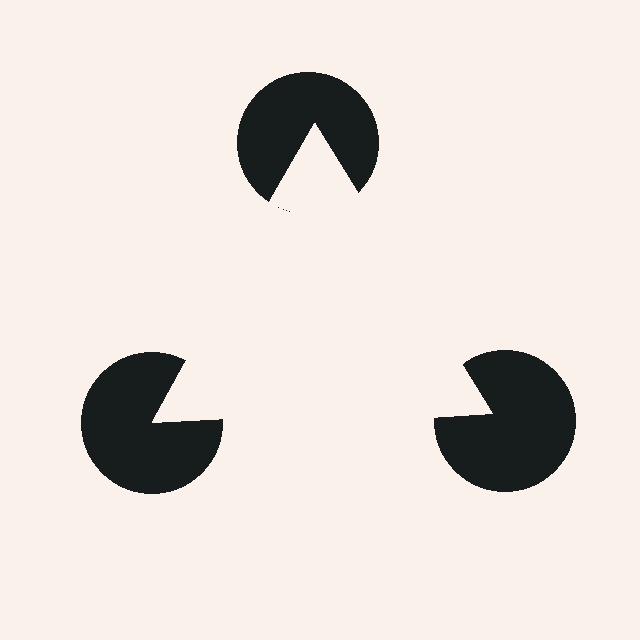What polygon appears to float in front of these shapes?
An illusory triangle — its edges are inferred from the aligned wedge cuts in the pac-man discs, not physically drawn.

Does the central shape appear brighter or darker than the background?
It typically appears slightly brighter than the background, even though no actual brightness change is drawn.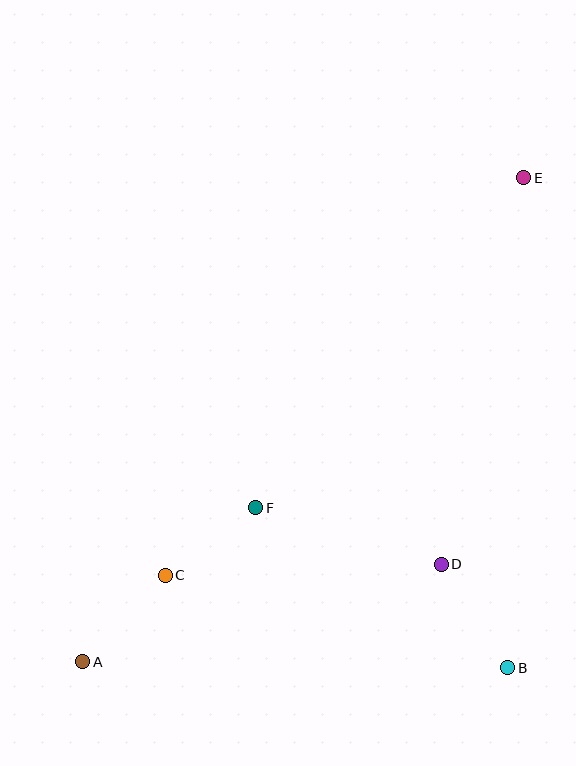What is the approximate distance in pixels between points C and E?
The distance between C and E is approximately 536 pixels.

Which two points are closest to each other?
Points C and F are closest to each other.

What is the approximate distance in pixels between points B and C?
The distance between B and C is approximately 355 pixels.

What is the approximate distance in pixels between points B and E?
The distance between B and E is approximately 490 pixels.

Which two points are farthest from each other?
Points A and E are farthest from each other.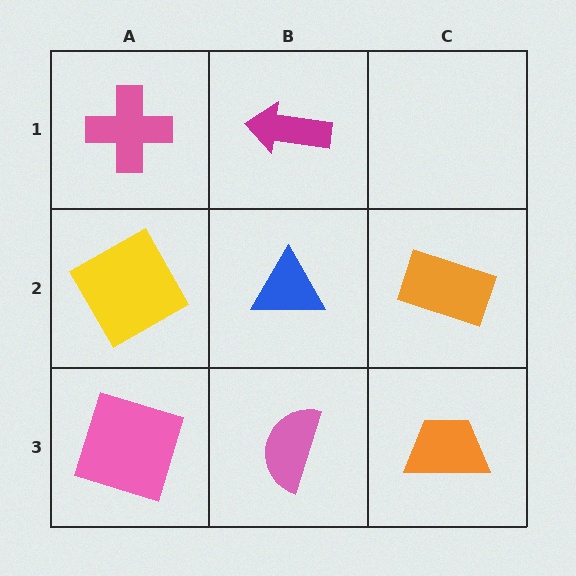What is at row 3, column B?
A pink semicircle.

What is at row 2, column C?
An orange rectangle.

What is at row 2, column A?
A yellow square.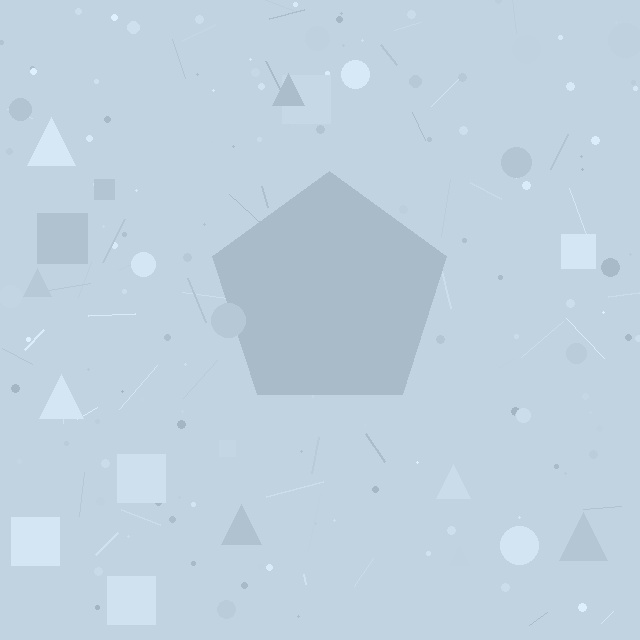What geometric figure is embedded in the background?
A pentagon is embedded in the background.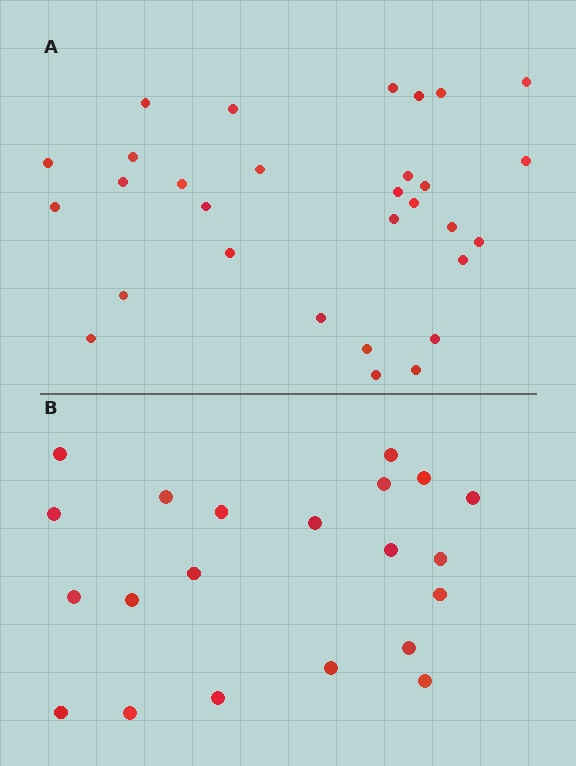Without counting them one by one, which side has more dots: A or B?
Region A (the top region) has more dots.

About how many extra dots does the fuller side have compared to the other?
Region A has roughly 8 or so more dots than region B.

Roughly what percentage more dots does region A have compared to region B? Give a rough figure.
About 45% more.